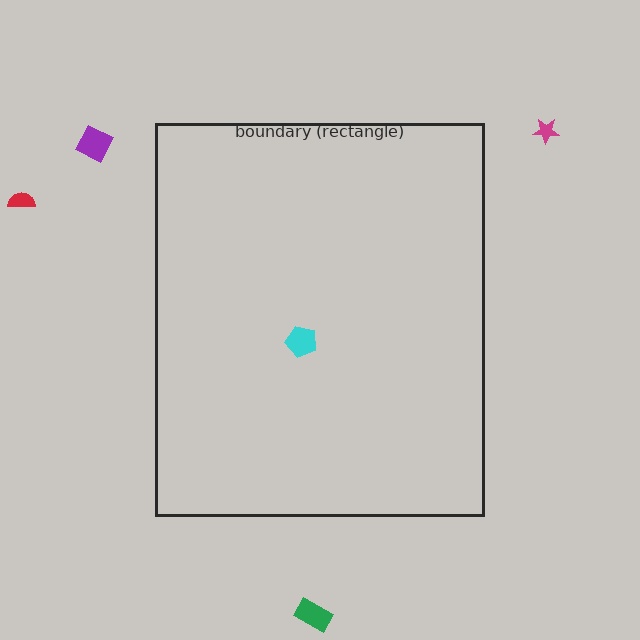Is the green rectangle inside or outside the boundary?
Outside.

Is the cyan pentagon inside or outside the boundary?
Inside.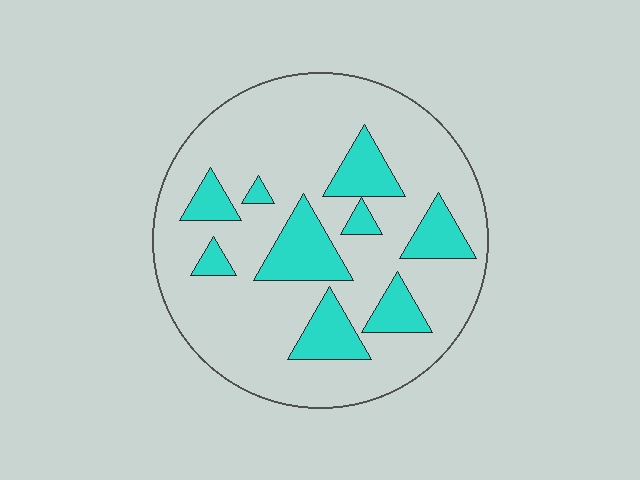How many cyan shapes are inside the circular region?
9.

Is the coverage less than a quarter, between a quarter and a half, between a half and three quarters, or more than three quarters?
Less than a quarter.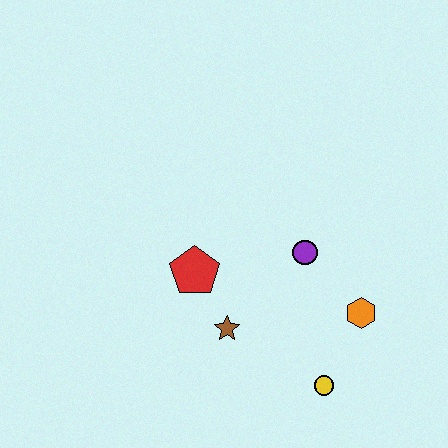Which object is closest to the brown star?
The red pentagon is closest to the brown star.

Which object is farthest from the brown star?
The orange hexagon is farthest from the brown star.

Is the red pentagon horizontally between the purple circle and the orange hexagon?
No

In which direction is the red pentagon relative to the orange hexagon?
The red pentagon is to the left of the orange hexagon.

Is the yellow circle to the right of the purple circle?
Yes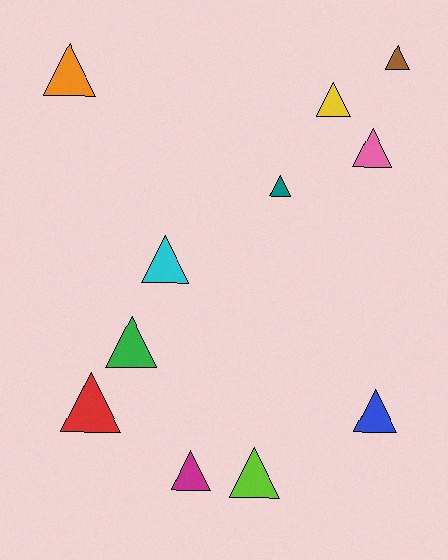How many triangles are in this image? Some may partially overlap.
There are 11 triangles.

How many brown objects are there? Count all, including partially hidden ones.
There is 1 brown object.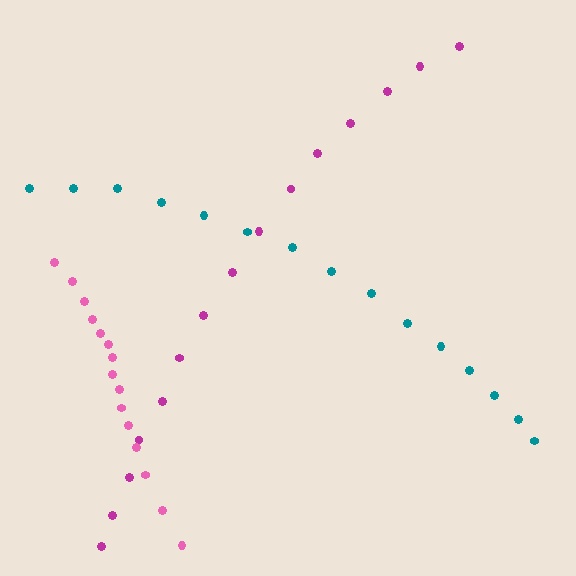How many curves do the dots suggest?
There are 3 distinct paths.